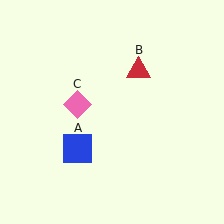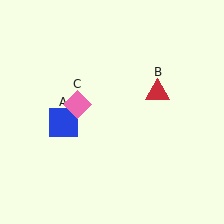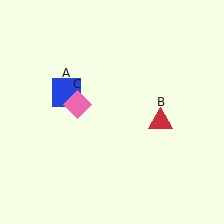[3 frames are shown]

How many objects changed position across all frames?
2 objects changed position: blue square (object A), red triangle (object B).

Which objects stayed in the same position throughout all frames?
Pink diamond (object C) remained stationary.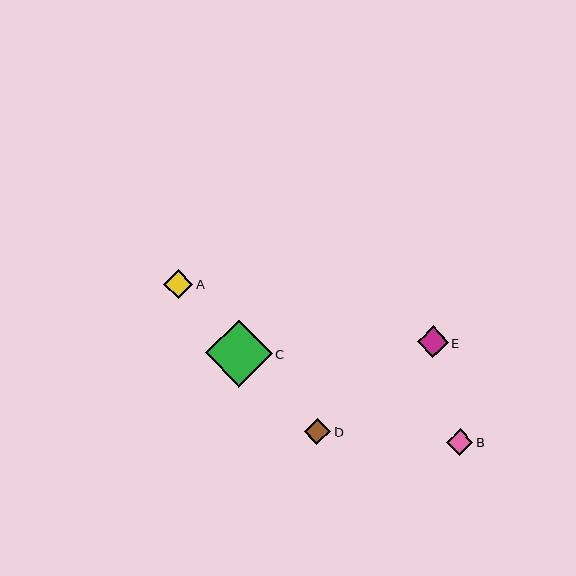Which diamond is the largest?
Diamond C is the largest with a size of approximately 67 pixels.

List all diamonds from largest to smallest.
From largest to smallest: C, E, A, B, D.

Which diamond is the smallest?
Diamond D is the smallest with a size of approximately 26 pixels.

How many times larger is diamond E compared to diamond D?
Diamond E is approximately 1.2 times the size of diamond D.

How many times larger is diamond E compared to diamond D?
Diamond E is approximately 1.2 times the size of diamond D.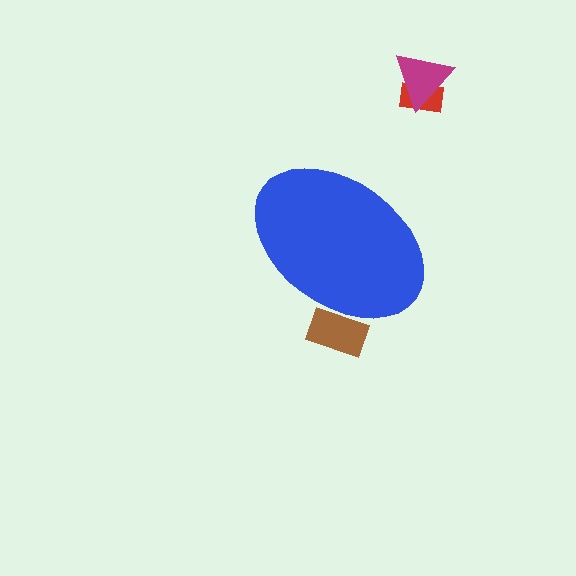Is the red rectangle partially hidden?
No, the red rectangle is fully visible.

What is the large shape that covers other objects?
A blue ellipse.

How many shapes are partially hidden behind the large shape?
1 shape is partially hidden.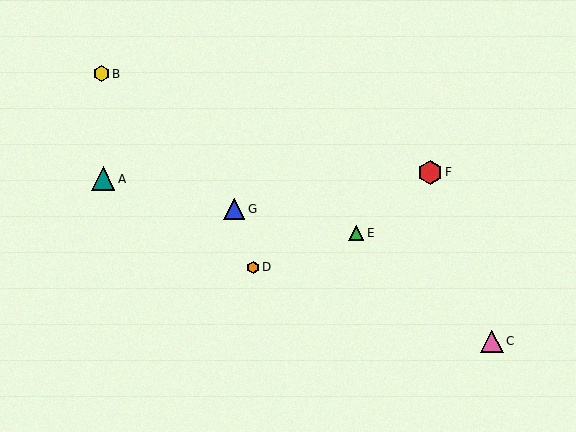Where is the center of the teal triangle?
The center of the teal triangle is at (103, 179).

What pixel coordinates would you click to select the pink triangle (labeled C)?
Click at (492, 341) to select the pink triangle C.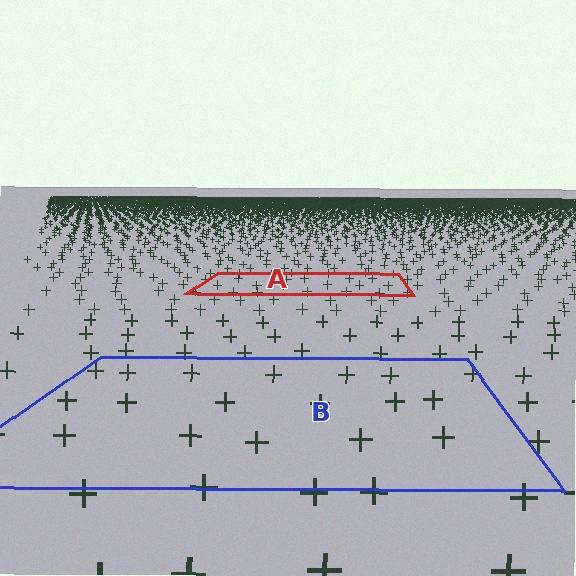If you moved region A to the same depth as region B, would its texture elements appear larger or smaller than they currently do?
They would appear larger. At a closer depth, the same texture elements are projected at a bigger on-screen size.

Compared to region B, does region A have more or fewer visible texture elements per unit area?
Region A has more texture elements per unit area — they are packed more densely because it is farther away.